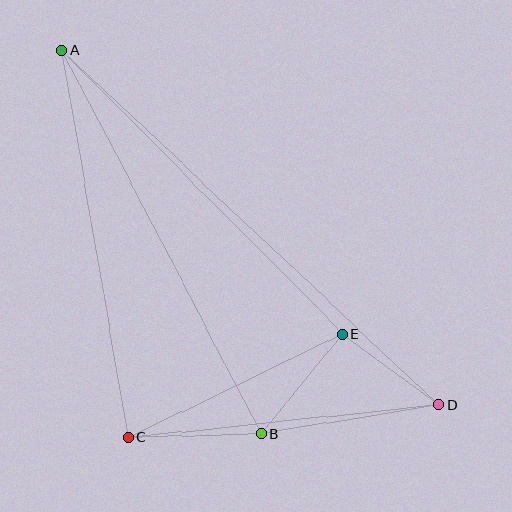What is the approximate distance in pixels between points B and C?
The distance between B and C is approximately 133 pixels.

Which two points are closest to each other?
Points D and E are closest to each other.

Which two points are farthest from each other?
Points A and D are farthest from each other.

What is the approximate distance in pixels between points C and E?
The distance between C and E is approximately 238 pixels.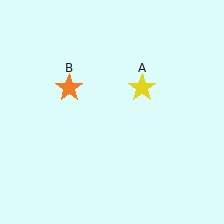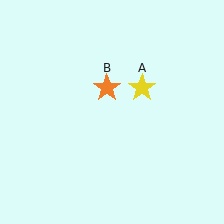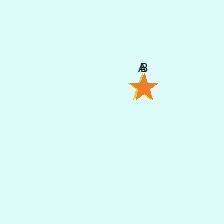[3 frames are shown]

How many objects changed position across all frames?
1 object changed position: orange star (object B).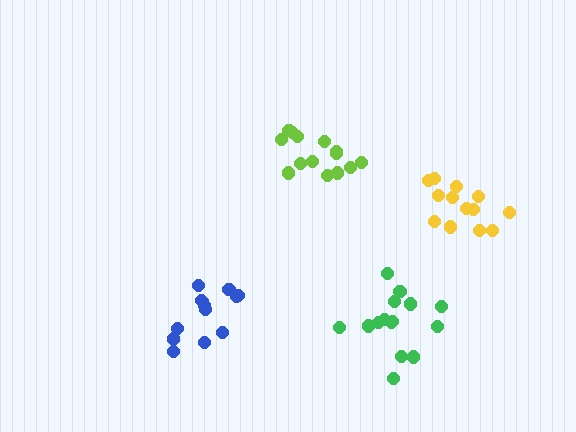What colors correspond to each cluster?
The clusters are colored: yellow, lime, green, blue.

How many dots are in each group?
Group 1: 13 dots, Group 2: 14 dots, Group 3: 15 dots, Group 4: 13 dots (55 total).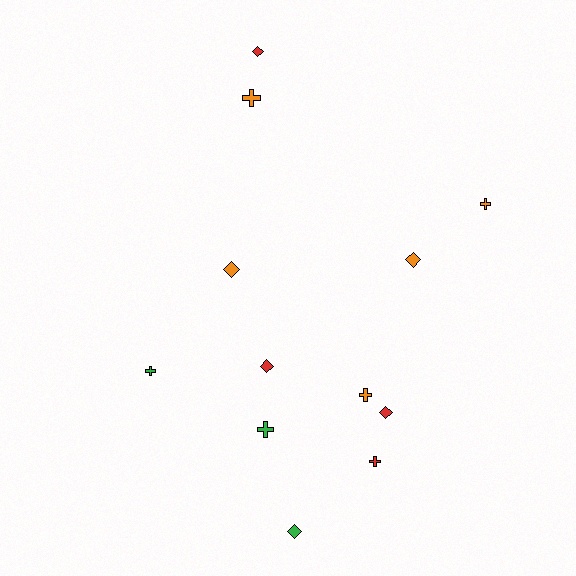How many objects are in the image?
There are 12 objects.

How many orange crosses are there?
There are 3 orange crosses.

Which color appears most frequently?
Orange, with 5 objects.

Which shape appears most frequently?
Cross, with 6 objects.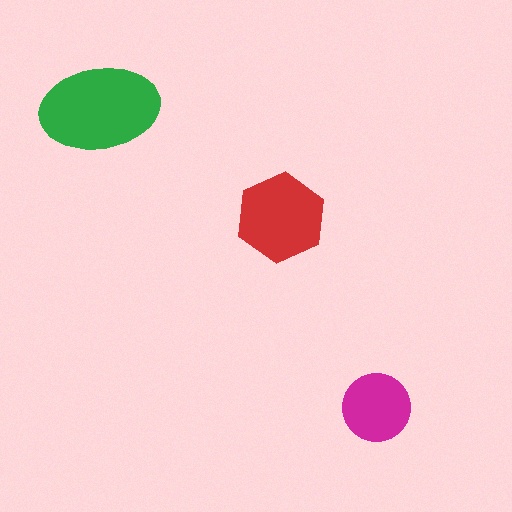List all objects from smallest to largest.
The magenta circle, the red hexagon, the green ellipse.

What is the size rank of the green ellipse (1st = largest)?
1st.